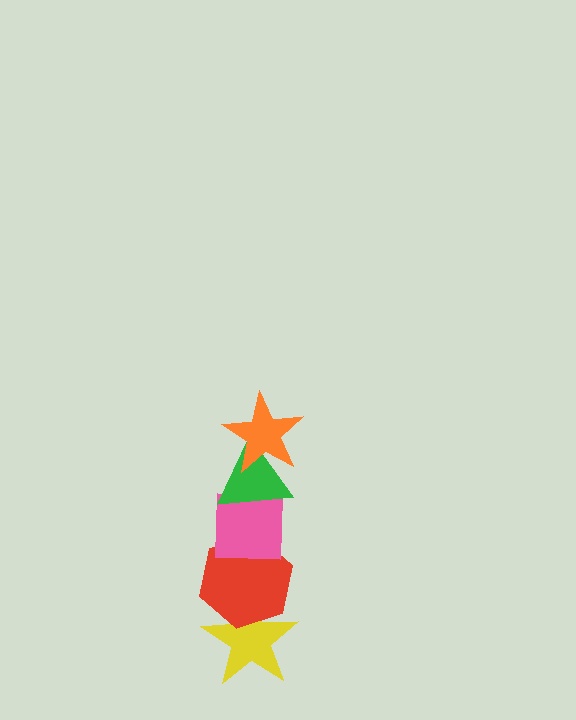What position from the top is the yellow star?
The yellow star is 5th from the top.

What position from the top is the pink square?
The pink square is 3rd from the top.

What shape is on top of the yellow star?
The red hexagon is on top of the yellow star.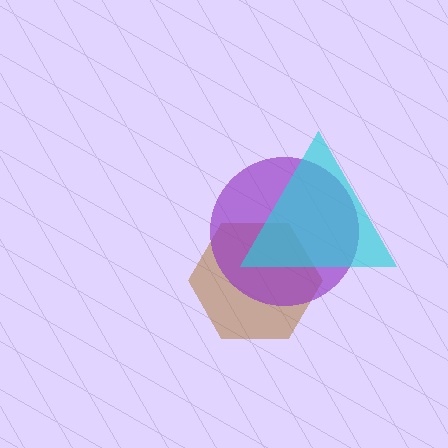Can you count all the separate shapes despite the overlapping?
Yes, there are 3 separate shapes.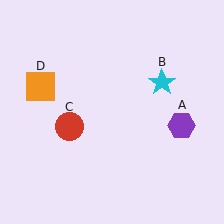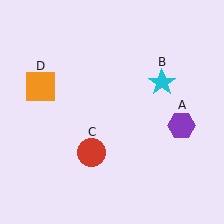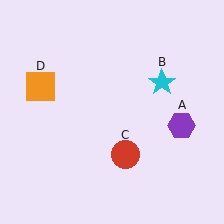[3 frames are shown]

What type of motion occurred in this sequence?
The red circle (object C) rotated counterclockwise around the center of the scene.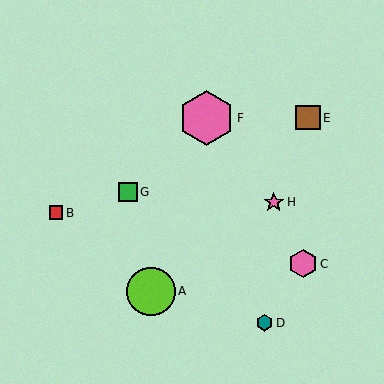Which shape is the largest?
The pink hexagon (labeled F) is the largest.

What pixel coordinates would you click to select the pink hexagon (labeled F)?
Click at (206, 118) to select the pink hexagon F.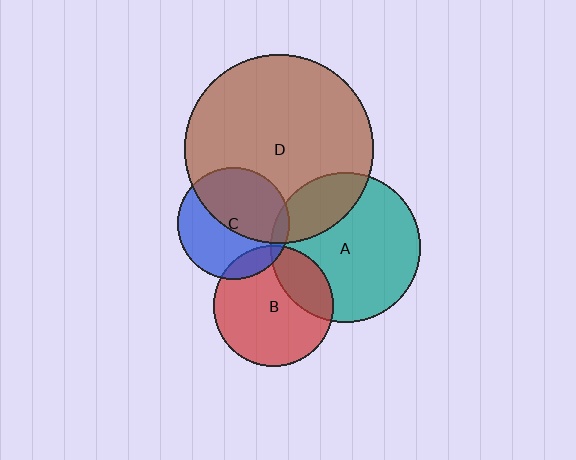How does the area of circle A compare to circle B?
Approximately 1.6 times.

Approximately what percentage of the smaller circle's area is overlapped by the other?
Approximately 5%.